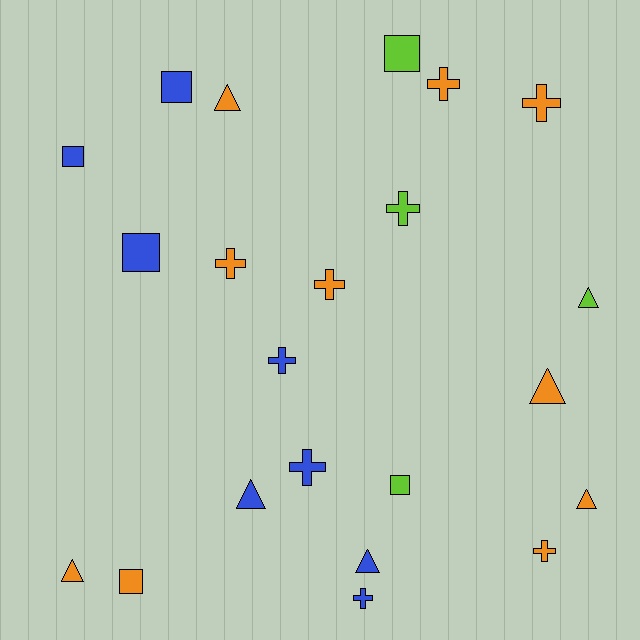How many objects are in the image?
There are 22 objects.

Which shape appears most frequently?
Cross, with 9 objects.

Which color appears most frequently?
Orange, with 10 objects.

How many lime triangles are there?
There is 1 lime triangle.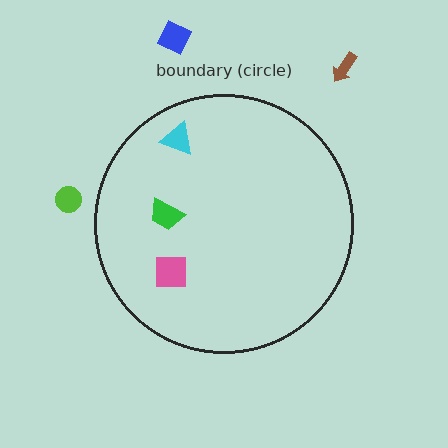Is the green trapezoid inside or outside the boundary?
Inside.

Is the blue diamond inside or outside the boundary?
Outside.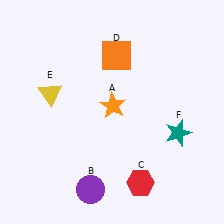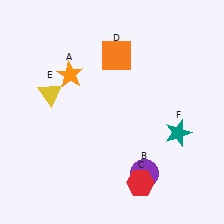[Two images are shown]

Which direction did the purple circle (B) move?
The purple circle (B) moved right.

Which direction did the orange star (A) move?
The orange star (A) moved left.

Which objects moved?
The objects that moved are: the orange star (A), the purple circle (B).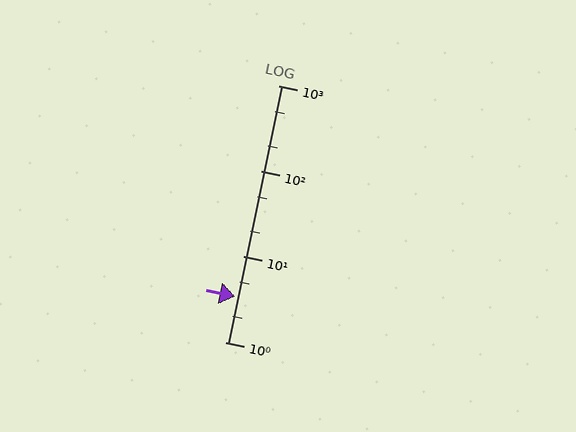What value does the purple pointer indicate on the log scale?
The pointer indicates approximately 3.4.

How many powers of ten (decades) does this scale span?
The scale spans 3 decades, from 1 to 1000.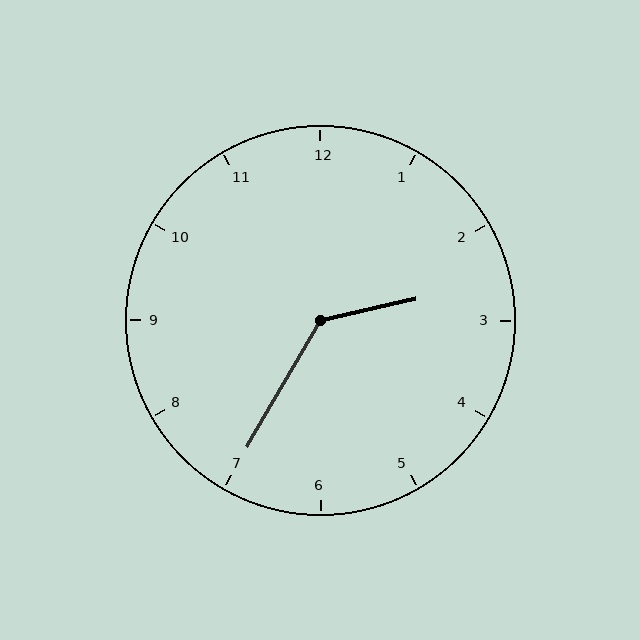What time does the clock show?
2:35.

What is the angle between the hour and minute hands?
Approximately 132 degrees.